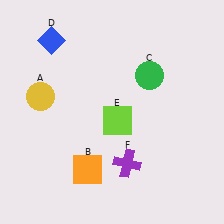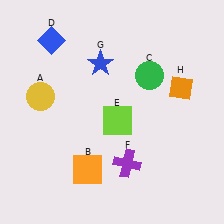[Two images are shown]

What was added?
A blue star (G), an orange diamond (H) were added in Image 2.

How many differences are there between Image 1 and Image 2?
There are 2 differences between the two images.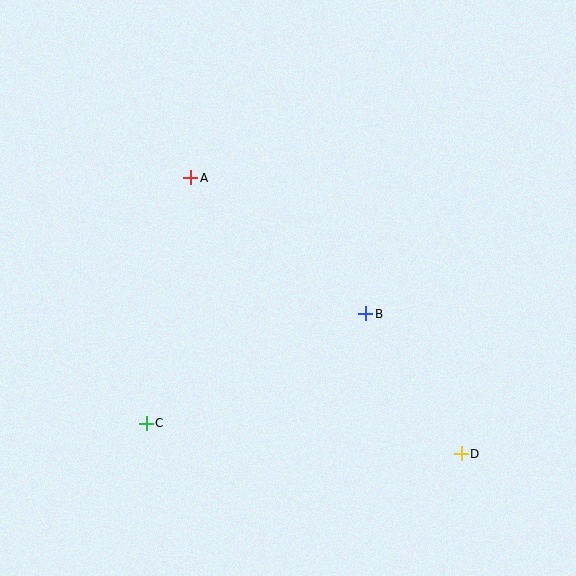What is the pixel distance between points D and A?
The distance between D and A is 386 pixels.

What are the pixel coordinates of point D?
Point D is at (461, 454).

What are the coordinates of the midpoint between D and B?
The midpoint between D and B is at (414, 384).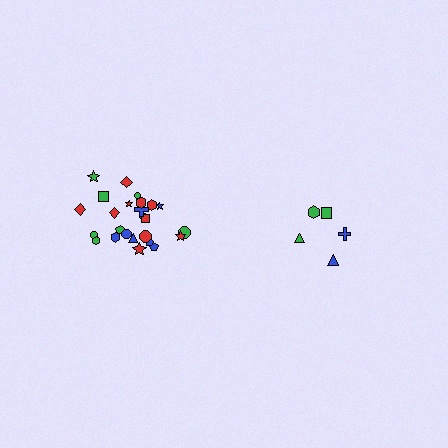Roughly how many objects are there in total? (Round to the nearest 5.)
Roughly 30 objects in total.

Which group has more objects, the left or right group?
The left group.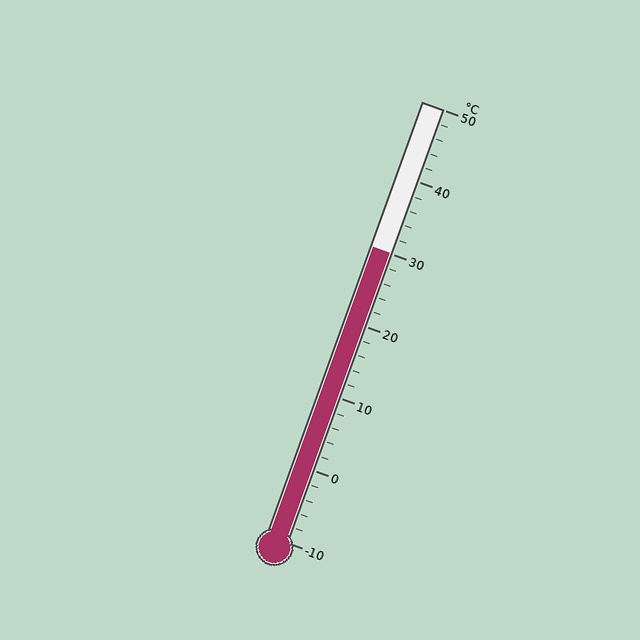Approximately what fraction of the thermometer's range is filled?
The thermometer is filled to approximately 65% of its range.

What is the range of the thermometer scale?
The thermometer scale ranges from -10°C to 50°C.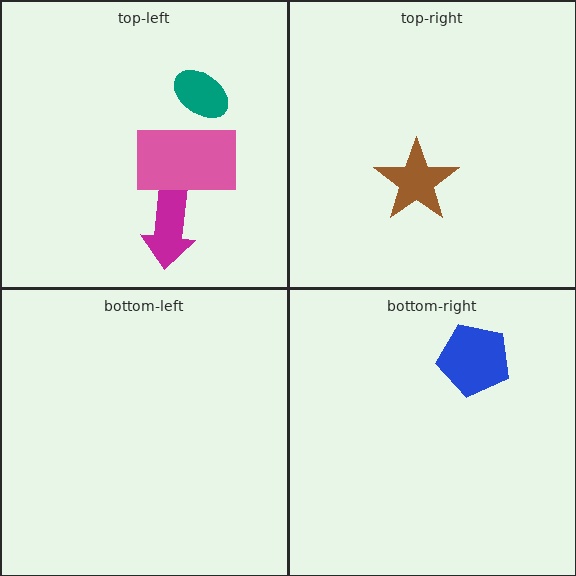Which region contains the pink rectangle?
The top-left region.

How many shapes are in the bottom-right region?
1.